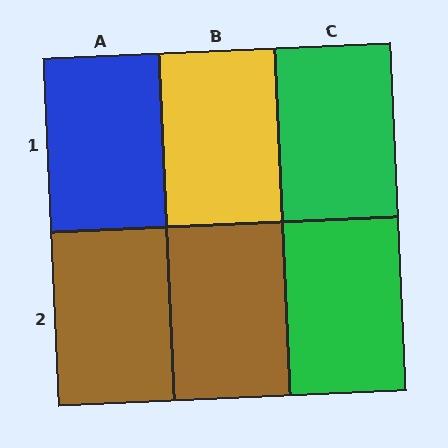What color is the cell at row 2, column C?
Green.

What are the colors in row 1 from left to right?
Blue, yellow, green.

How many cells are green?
2 cells are green.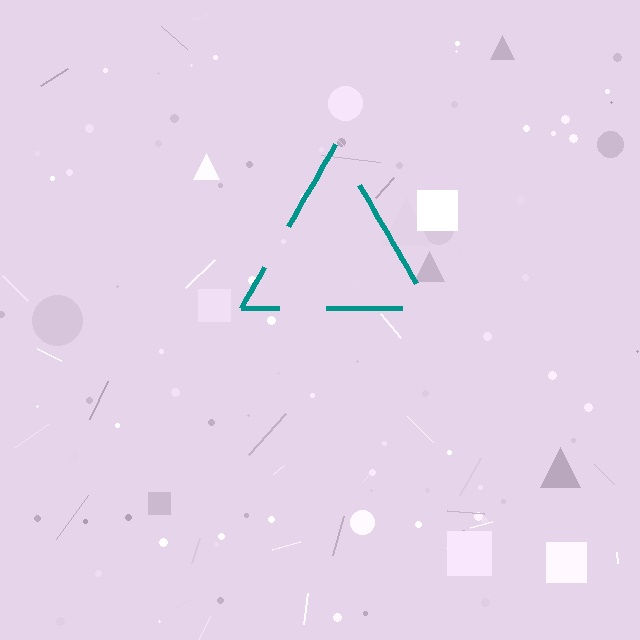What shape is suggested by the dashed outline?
The dashed outline suggests a triangle.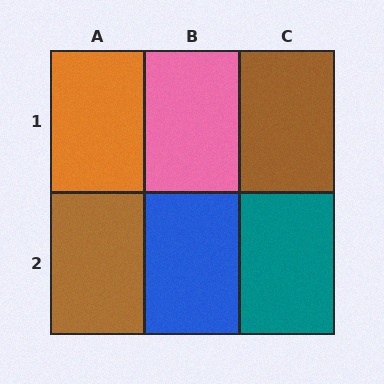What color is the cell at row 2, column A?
Brown.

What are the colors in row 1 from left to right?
Orange, pink, brown.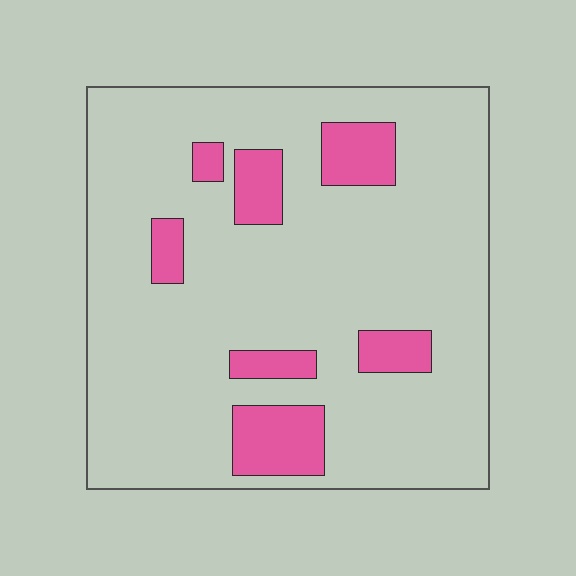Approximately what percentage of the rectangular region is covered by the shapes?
Approximately 15%.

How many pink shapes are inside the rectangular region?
7.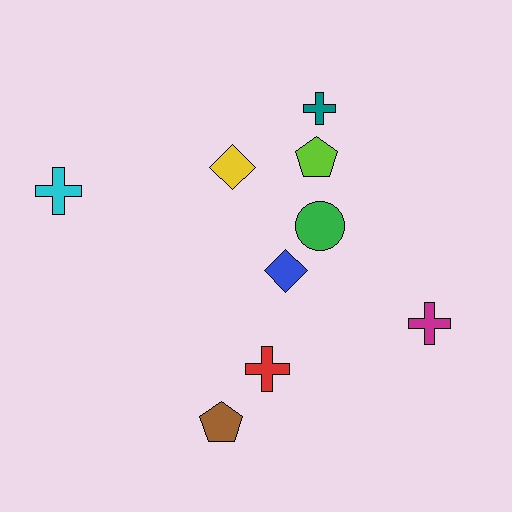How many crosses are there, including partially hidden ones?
There are 4 crosses.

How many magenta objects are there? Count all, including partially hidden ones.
There is 1 magenta object.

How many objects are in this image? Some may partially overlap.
There are 9 objects.